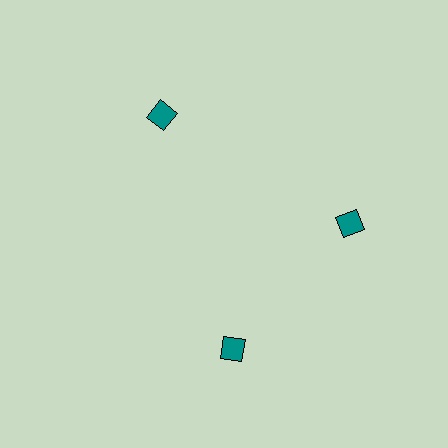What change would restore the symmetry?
The symmetry would be restored by rotating it back into even spacing with its neighbors so that all 3 diamonds sit at equal angles and equal distance from the center.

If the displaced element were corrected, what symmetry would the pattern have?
It would have 3-fold rotational symmetry — the pattern would map onto itself every 120 degrees.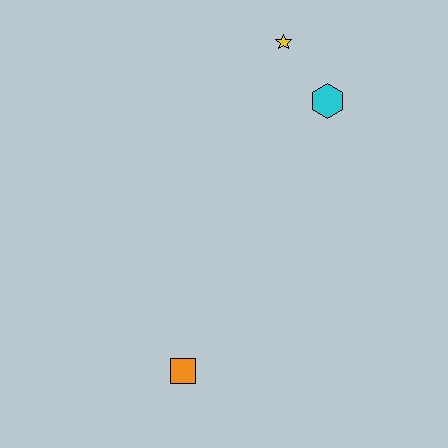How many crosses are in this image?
There are no crosses.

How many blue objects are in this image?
There are no blue objects.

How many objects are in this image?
There are 3 objects.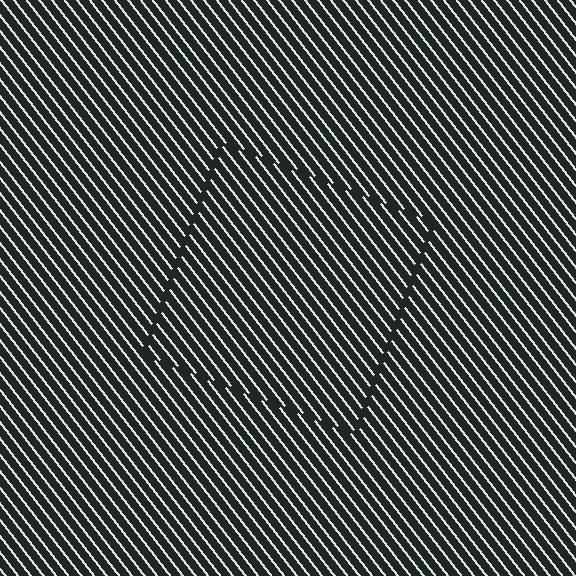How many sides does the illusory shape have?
4 sides — the line-ends trace a square.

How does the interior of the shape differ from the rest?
The interior of the shape contains the same grating, shifted by half a period — the contour is defined by the phase discontinuity where line-ends from the inner and outer gratings abut.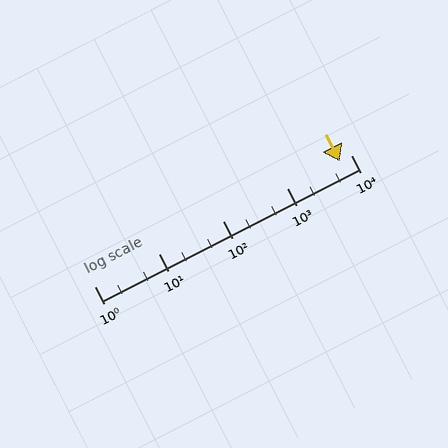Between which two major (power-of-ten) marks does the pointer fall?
The pointer is between 1000 and 10000.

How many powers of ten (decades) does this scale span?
The scale spans 4 decades, from 1 to 10000.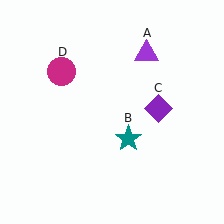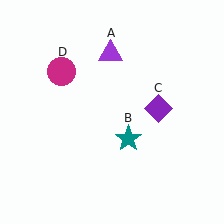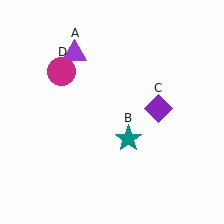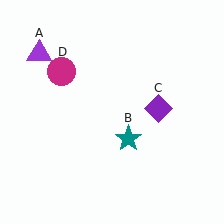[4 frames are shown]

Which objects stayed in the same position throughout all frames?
Teal star (object B) and purple diamond (object C) and magenta circle (object D) remained stationary.